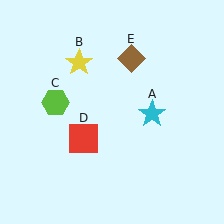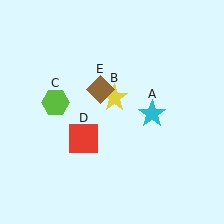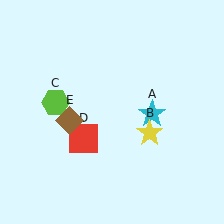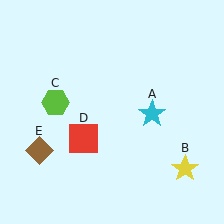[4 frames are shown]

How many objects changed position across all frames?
2 objects changed position: yellow star (object B), brown diamond (object E).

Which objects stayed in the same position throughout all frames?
Cyan star (object A) and lime hexagon (object C) and red square (object D) remained stationary.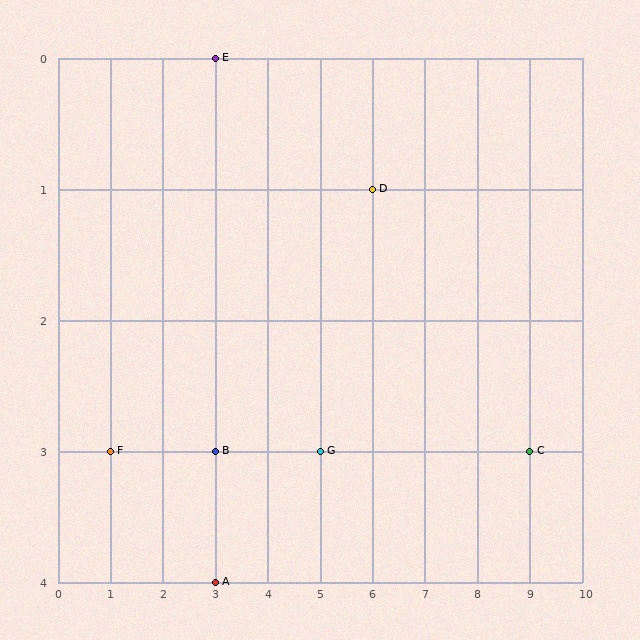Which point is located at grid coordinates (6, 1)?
Point D is at (6, 1).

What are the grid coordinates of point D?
Point D is at grid coordinates (6, 1).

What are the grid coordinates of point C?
Point C is at grid coordinates (9, 3).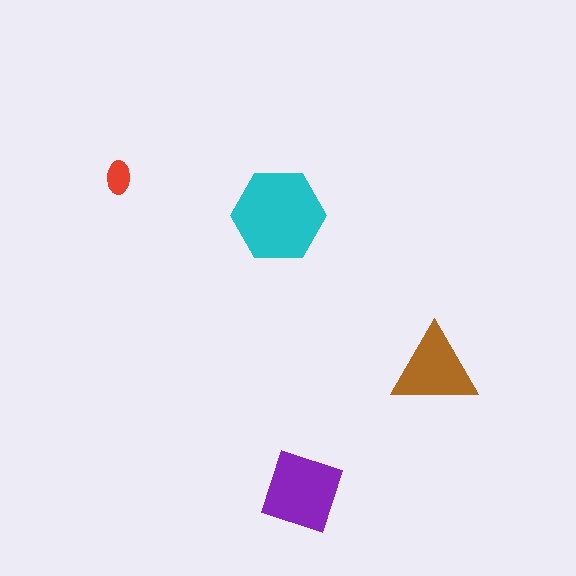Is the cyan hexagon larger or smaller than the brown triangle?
Larger.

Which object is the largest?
The cyan hexagon.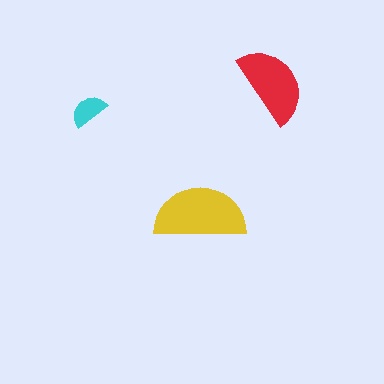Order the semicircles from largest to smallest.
the yellow one, the red one, the cyan one.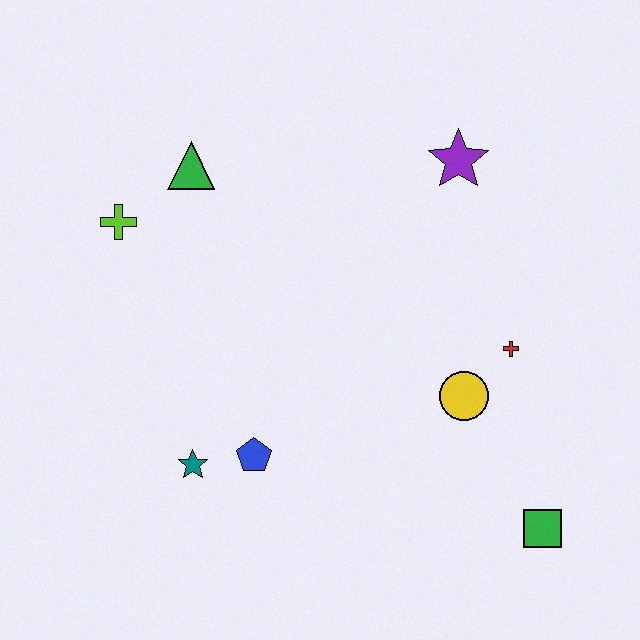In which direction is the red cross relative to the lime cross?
The red cross is to the right of the lime cross.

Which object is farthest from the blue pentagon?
The purple star is farthest from the blue pentagon.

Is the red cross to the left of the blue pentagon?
No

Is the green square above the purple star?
No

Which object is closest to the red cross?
The yellow circle is closest to the red cross.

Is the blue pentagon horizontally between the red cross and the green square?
No